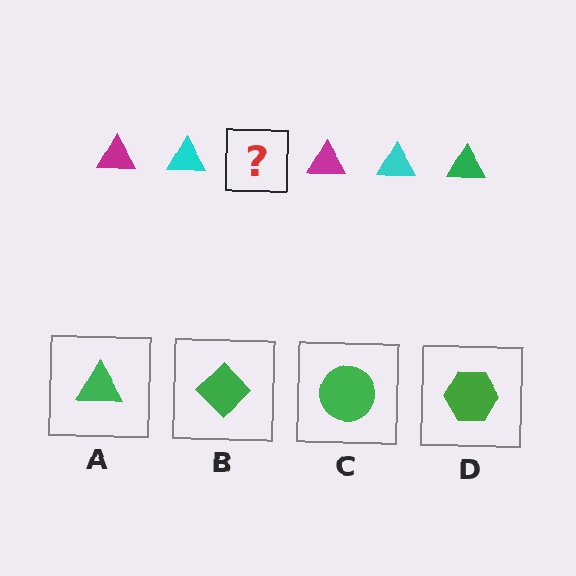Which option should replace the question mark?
Option A.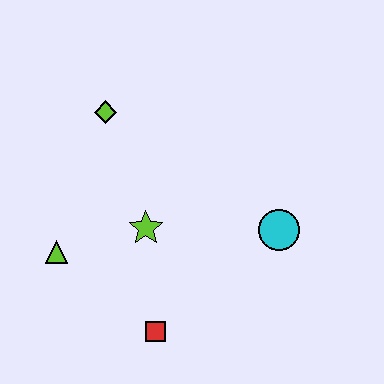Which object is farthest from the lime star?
The cyan circle is farthest from the lime star.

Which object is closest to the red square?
The lime star is closest to the red square.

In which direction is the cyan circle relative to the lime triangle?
The cyan circle is to the right of the lime triangle.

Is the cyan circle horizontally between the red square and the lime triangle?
No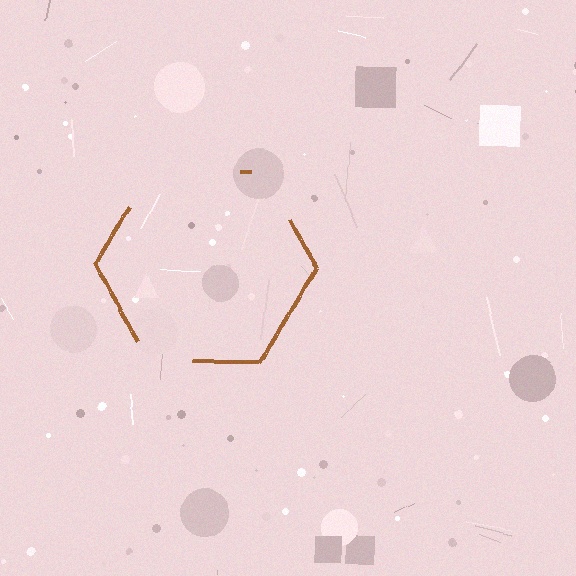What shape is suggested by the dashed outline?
The dashed outline suggests a hexagon.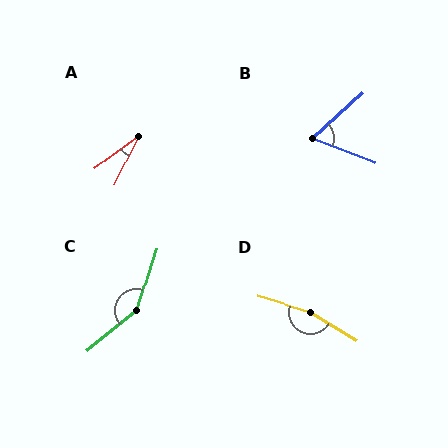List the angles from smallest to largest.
A (28°), B (63°), C (147°), D (166°).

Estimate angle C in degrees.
Approximately 147 degrees.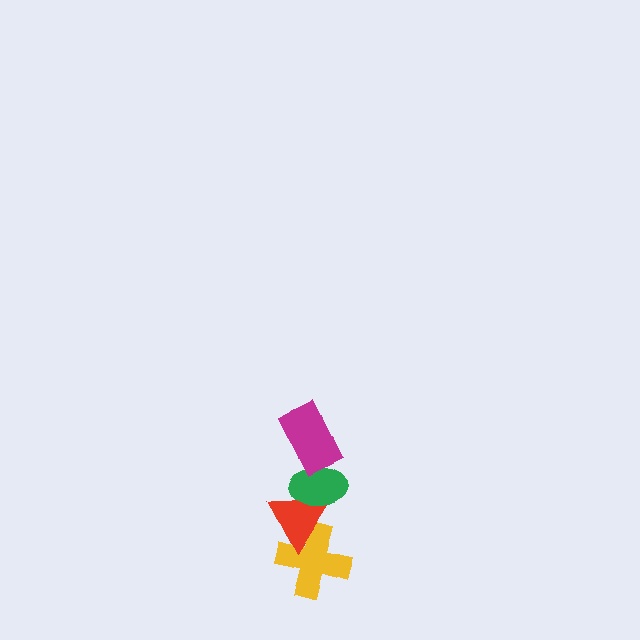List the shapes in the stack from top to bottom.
From top to bottom: the magenta rectangle, the green ellipse, the red triangle, the yellow cross.